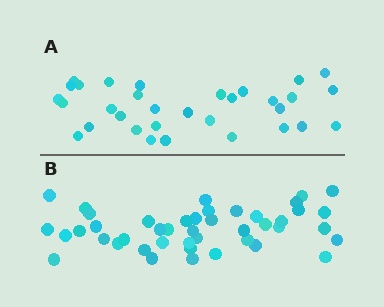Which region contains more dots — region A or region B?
Region B (the bottom region) has more dots.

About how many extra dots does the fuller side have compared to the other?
Region B has roughly 12 or so more dots than region A.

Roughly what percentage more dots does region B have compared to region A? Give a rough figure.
About 40% more.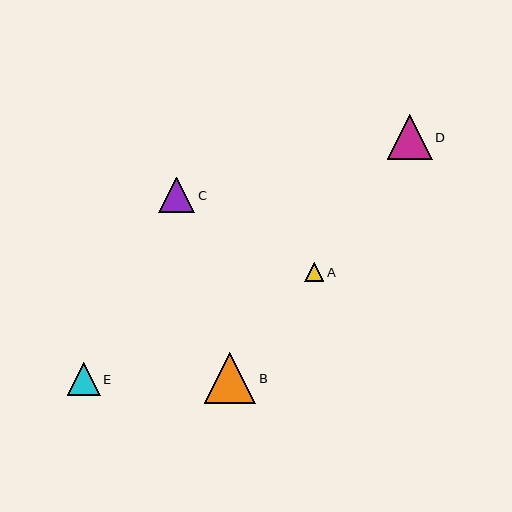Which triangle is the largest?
Triangle B is the largest with a size of approximately 52 pixels.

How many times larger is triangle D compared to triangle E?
Triangle D is approximately 1.4 times the size of triangle E.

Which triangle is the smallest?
Triangle A is the smallest with a size of approximately 19 pixels.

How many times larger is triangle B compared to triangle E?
Triangle B is approximately 1.6 times the size of triangle E.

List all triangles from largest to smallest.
From largest to smallest: B, D, C, E, A.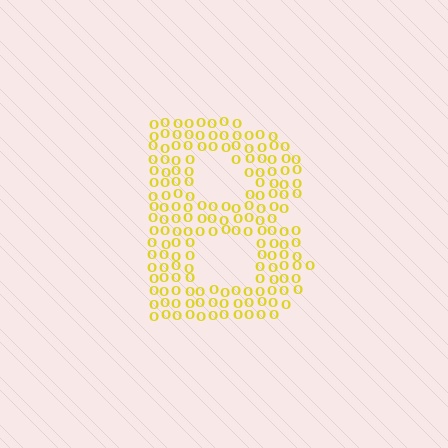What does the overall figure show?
The overall figure shows the letter B.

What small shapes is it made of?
It is made of small letter O's.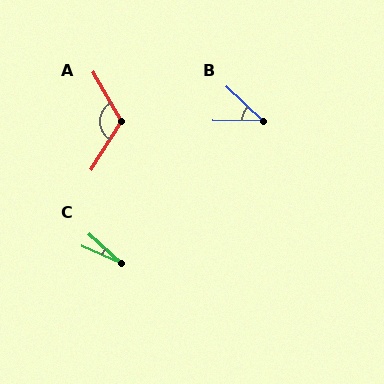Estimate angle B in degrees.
Approximately 42 degrees.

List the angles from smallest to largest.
C (19°), B (42°), A (118°).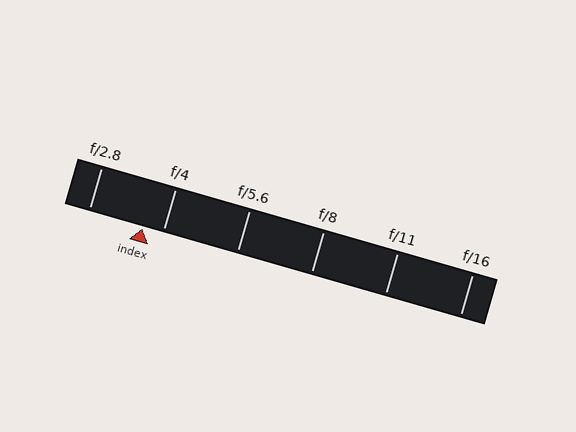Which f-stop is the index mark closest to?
The index mark is closest to f/4.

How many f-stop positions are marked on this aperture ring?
There are 6 f-stop positions marked.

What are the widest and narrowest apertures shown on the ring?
The widest aperture shown is f/2.8 and the narrowest is f/16.